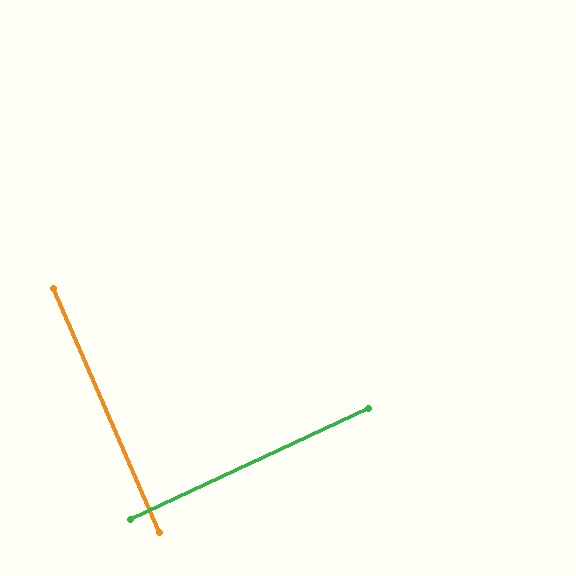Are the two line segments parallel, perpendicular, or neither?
Perpendicular — they meet at approximately 88°.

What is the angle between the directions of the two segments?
Approximately 88 degrees.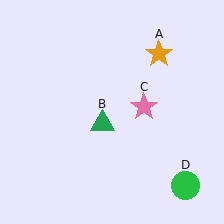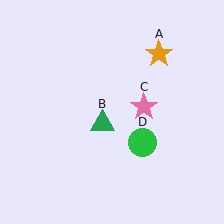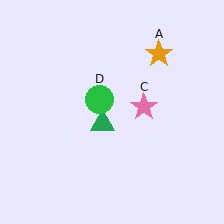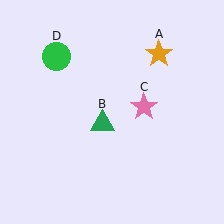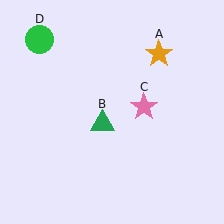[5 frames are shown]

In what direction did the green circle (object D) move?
The green circle (object D) moved up and to the left.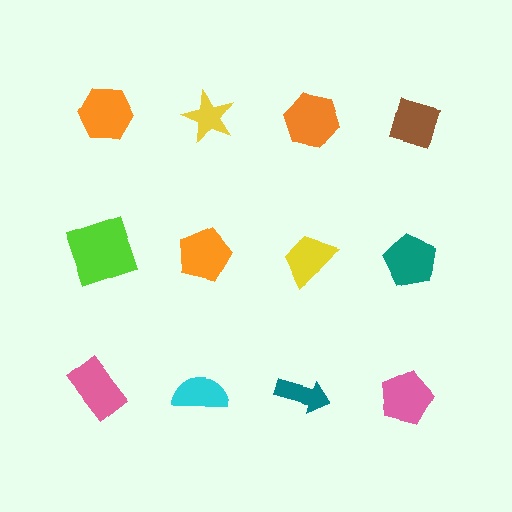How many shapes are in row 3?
4 shapes.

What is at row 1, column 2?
A yellow star.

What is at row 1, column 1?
An orange hexagon.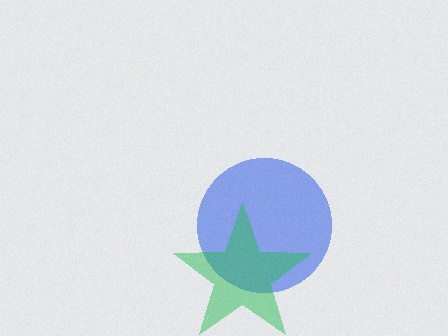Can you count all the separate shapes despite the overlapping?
Yes, there are 2 separate shapes.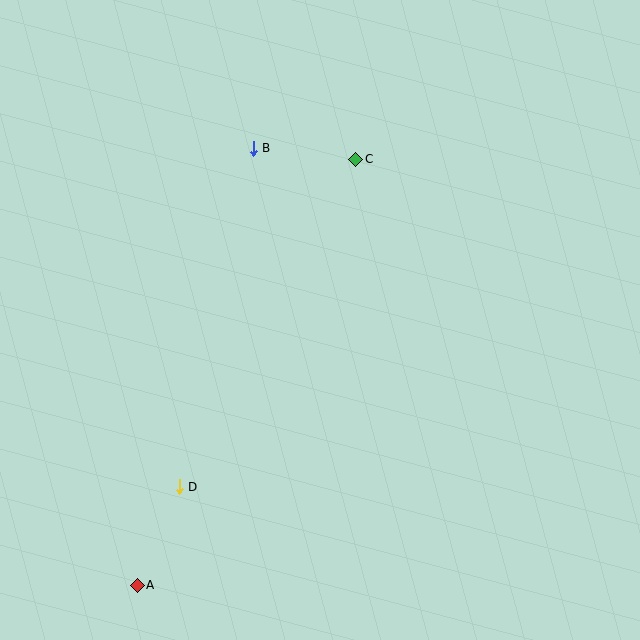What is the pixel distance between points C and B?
The distance between C and B is 103 pixels.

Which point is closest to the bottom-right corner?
Point D is closest to the bottom-right corner.